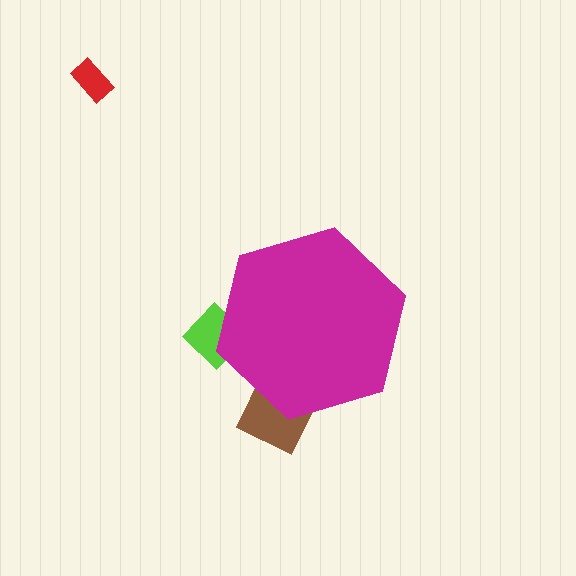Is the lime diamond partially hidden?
Yes, the lime diamond is partially hidden behind the magenta hexagon.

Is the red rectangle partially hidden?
No, the red rectangle is fully visible.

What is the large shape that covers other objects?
A magenta hexagon.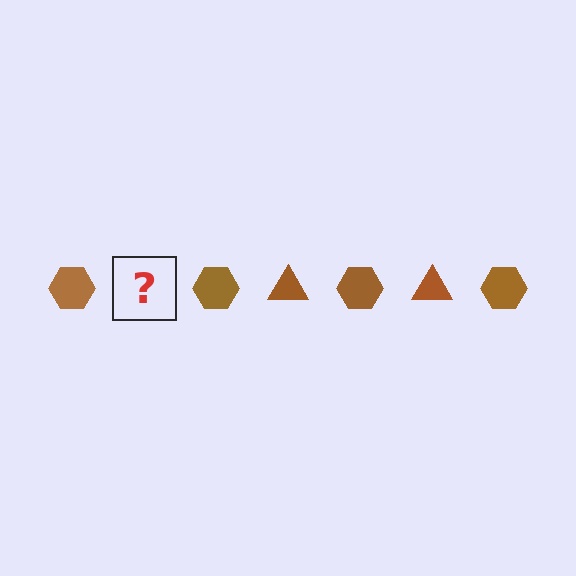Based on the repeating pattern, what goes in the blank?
The blank should be a brown triangle.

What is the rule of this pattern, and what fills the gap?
The rule is that the pattern cycles through hexagon, triangle shapes in brown. The gap should be filled with a brown triangle.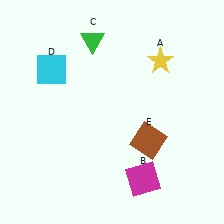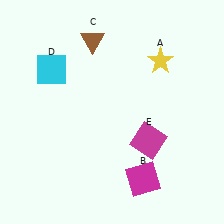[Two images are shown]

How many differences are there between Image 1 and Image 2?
There are 2 differences between the two images.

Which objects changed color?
C changed from green to brown. E changed from brown to magenta.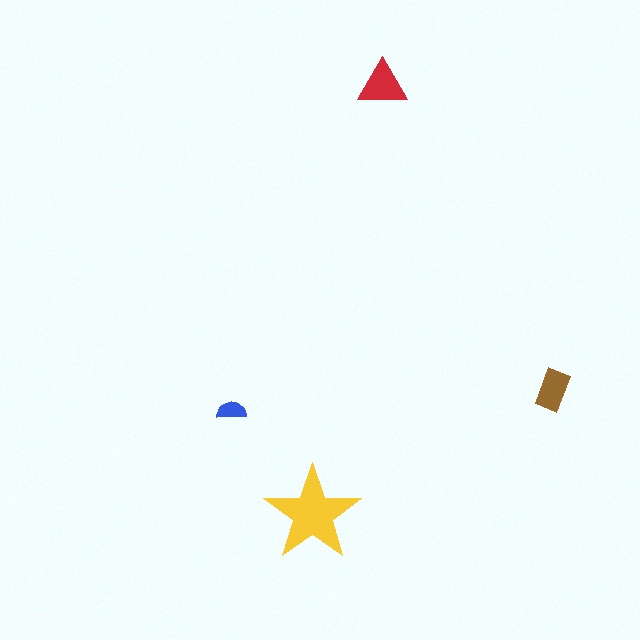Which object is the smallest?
The blue semicircle.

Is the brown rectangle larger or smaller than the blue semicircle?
Larger.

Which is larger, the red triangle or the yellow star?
The yellow star.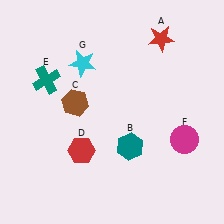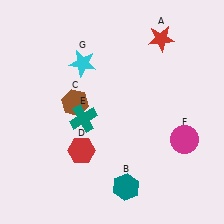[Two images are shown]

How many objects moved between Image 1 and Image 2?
2 objects moved between the two images.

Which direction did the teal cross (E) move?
The teal cross (E) moved down.